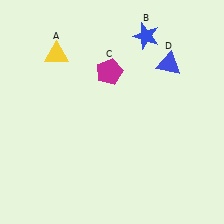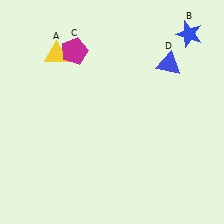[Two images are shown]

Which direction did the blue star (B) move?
The blue star (B) moved right.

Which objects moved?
The objects that moved are: the blue star (B), the magenta pentagon (C).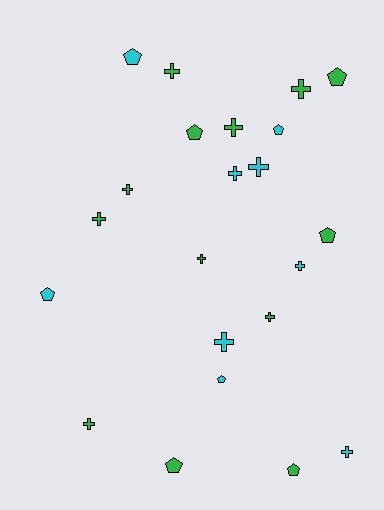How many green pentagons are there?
There are 5 green pentagons.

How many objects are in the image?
There are 22 objects.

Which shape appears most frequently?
Cross, with 13 objects.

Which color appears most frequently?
Green, with 13 objects.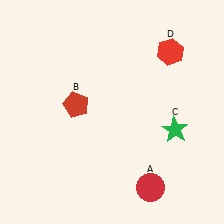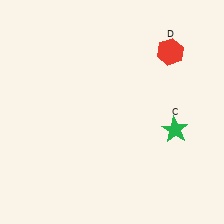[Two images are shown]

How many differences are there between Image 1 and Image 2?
There are 2 differences between the two images.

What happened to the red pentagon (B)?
The red pentagon (B) was removed in Image 2. It was in the top-left area of Image 1.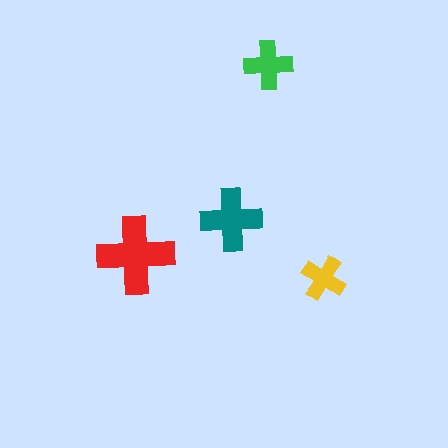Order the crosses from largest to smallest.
the red one, the teal one, the green one, the yellow one.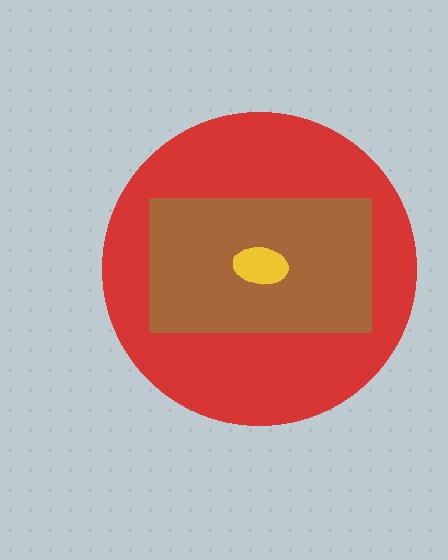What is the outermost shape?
The red circle.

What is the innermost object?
The yellow ellipse.